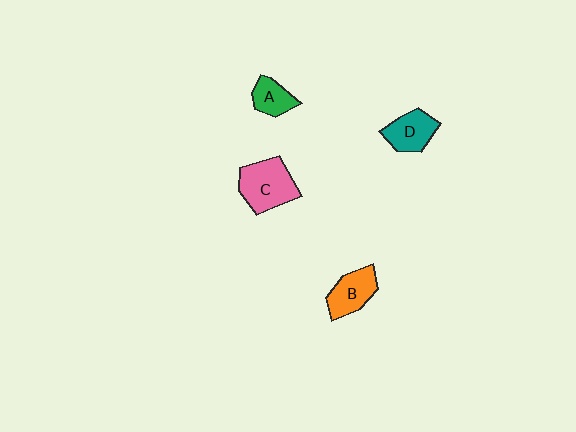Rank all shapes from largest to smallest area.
From largest to smallest: C (pink), B (orange), D (teal), A (green).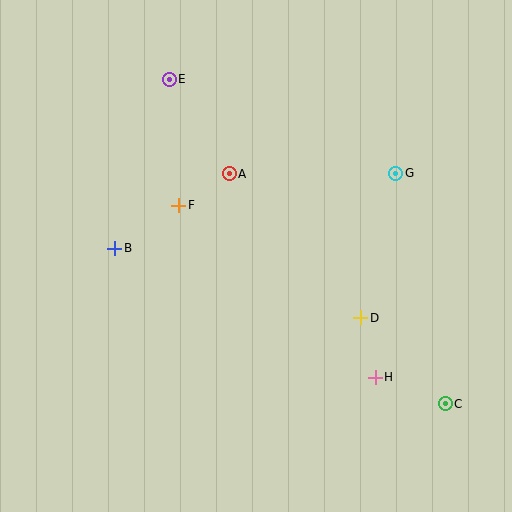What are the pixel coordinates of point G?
Point G is at (396, 174).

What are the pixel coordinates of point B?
Point B is at (115, 248).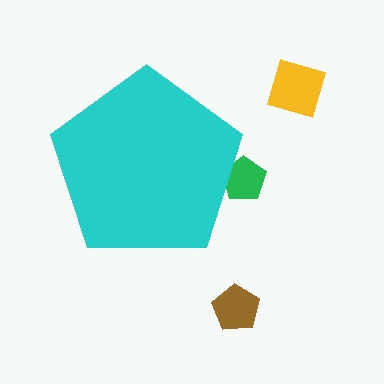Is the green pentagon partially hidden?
Yes, the green pentagon is partially hidden behind the cyan pentagon.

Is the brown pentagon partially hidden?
No, the brown pentagon is fully visible.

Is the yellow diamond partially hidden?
No, the yellow diamond is fully visible.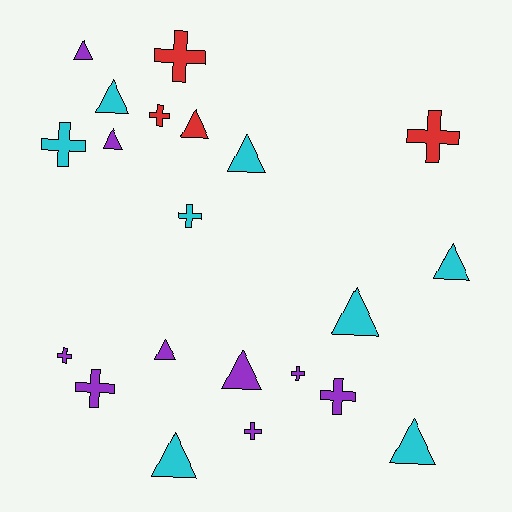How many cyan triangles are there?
There are 6 cyan triangles.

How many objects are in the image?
There are 21 objects.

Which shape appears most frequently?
Triangle, with 11 objects.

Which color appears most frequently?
Purple, with 9 objects.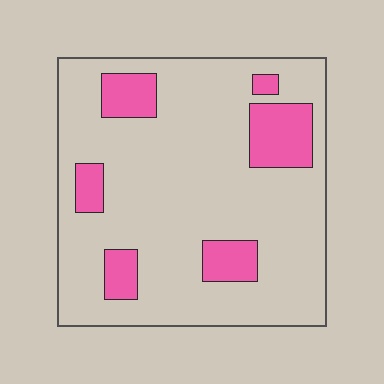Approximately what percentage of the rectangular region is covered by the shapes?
Approximately 20%.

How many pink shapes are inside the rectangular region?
6.